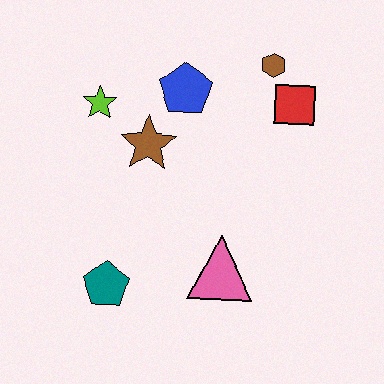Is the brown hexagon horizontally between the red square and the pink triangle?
Yes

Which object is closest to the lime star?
The brown star is closest to the lime star.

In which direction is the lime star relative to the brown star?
The lime star is to the left of the brown star.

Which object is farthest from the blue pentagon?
The teal pentagon is farthest from the blue pentagon.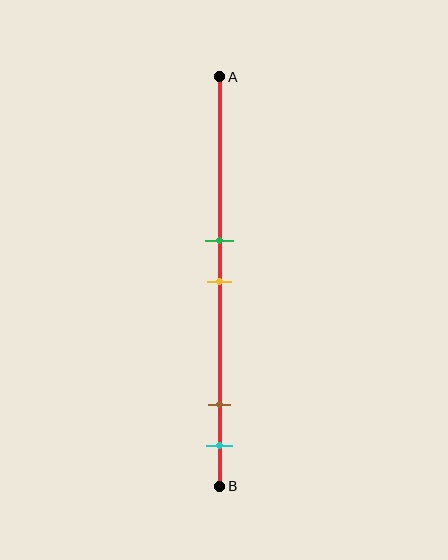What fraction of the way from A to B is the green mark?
The green mark is approximately 40% (0.4) of the way from A to B.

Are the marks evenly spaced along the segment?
No, the marks are not evenly spaced.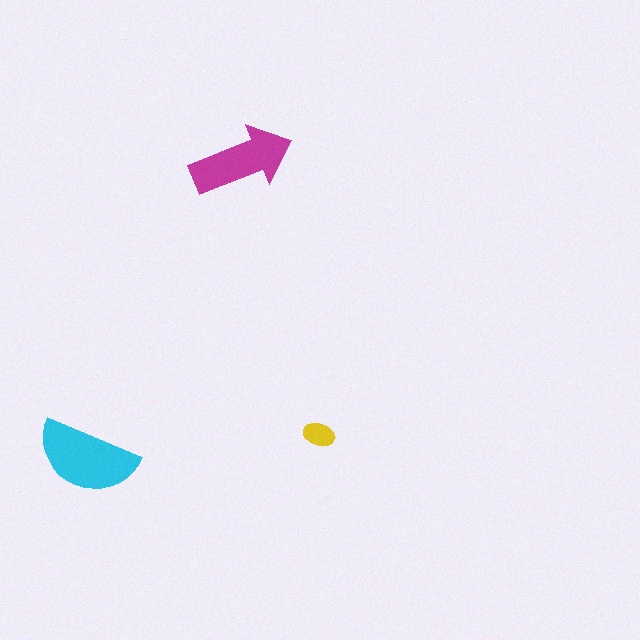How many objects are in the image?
There are 3 objects in the image.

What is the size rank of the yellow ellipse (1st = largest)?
3rd.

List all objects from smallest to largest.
The yellow ellipse, the magenta arrow, the cyan semicircle.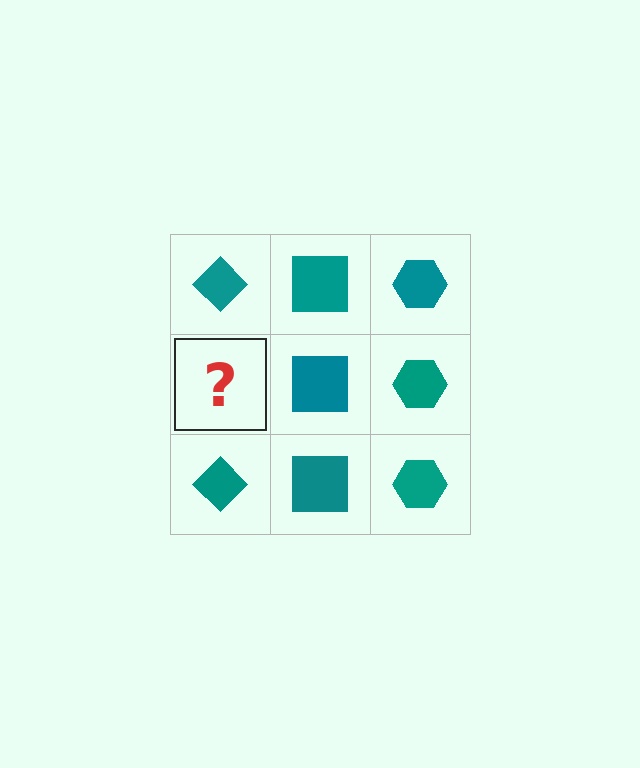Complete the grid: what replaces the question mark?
The question mark should be replaced with a teal diamond.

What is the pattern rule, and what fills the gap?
The rule is that each column has a consistent shape. The gap should be filled with a teal diamond.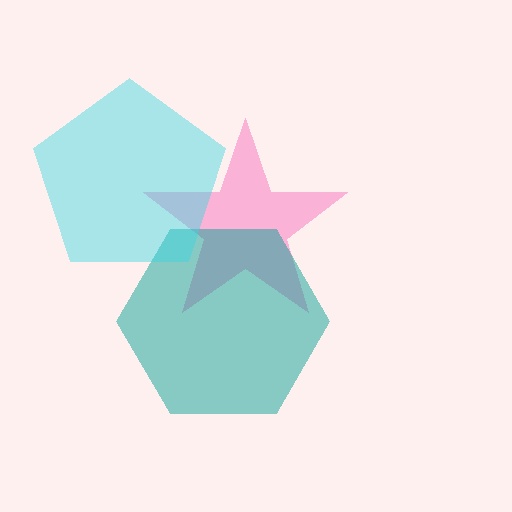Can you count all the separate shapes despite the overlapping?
Yes, there are 3 separate shapes.